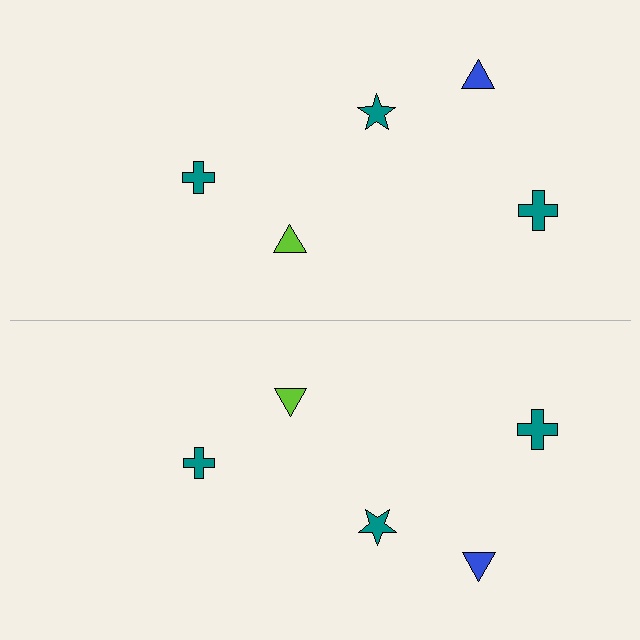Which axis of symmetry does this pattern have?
The pattern has a horizontal axis of symmetry running through the center of the image.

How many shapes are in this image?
There are 10 shapes in this image.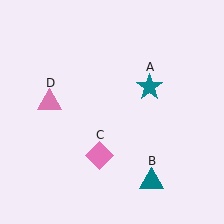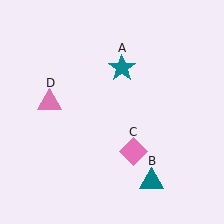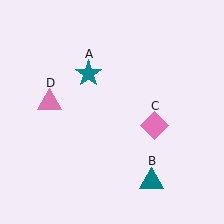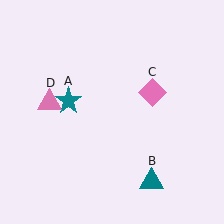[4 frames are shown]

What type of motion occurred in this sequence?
The teal star (object A), pink diamond (object C) rotated counterclockwise around the center of the scene.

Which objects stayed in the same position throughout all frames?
Teal triangle (object B) and pink triangle (object D) remained stationary.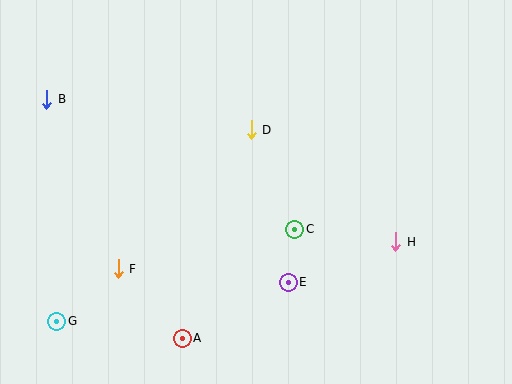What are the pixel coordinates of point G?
Point G is at (57, 321).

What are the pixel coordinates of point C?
Point C is at (295, 229).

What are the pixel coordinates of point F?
Point F is at (118, 269).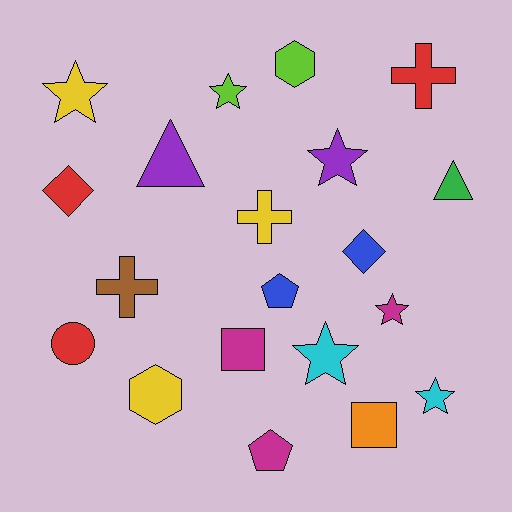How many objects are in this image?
There are 20 objects.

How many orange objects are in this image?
There is 1 orange object.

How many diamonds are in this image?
There are 2 diamonds.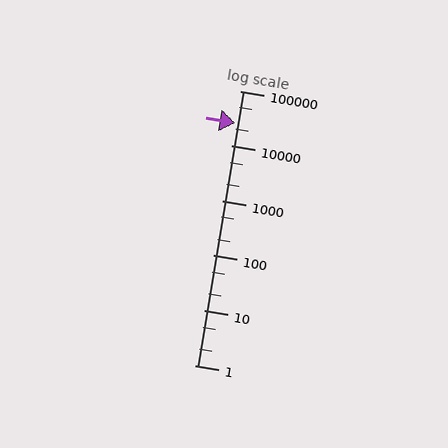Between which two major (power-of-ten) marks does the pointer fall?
The pointer is between 10000 and 100000.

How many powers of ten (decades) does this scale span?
The scale spans 5 decades, from 1 to 100000.